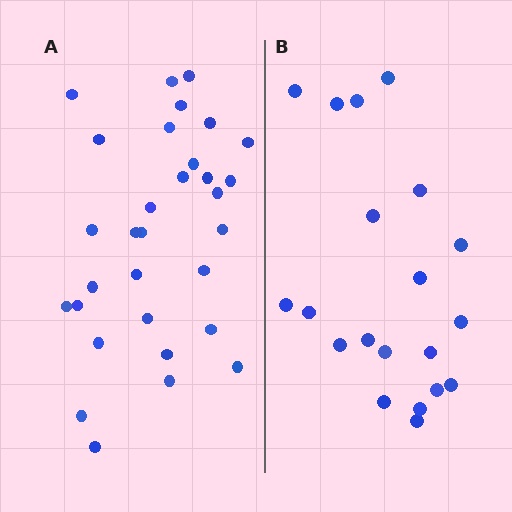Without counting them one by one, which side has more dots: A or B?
Region A (the left region) has more dots.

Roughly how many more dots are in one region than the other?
Region A has roughly 12 or so more dots than region B.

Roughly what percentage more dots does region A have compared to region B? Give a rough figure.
About 55% more.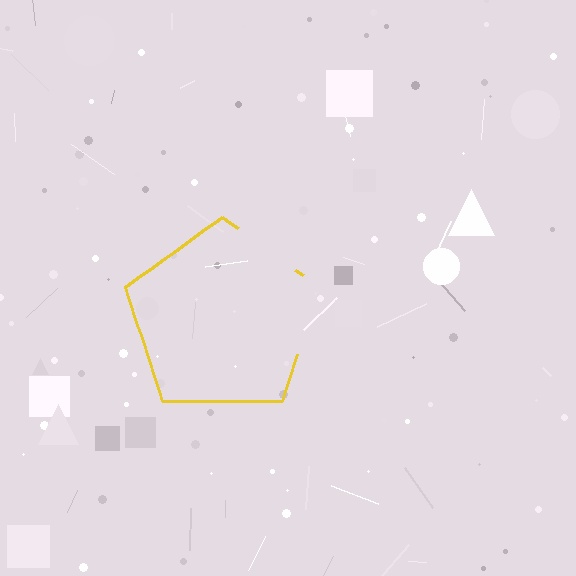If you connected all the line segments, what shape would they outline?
They would outline a pentagon.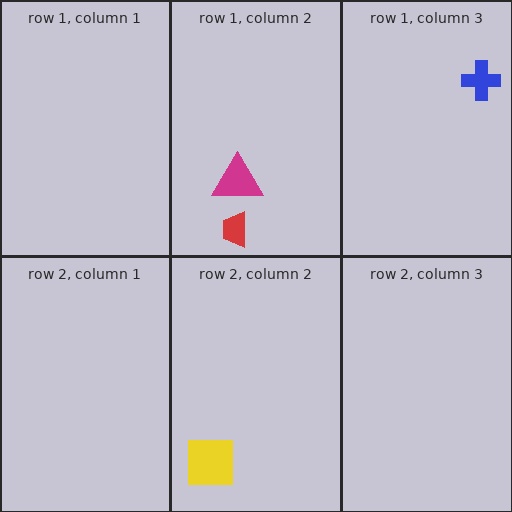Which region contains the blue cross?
The row 1, column 3 region.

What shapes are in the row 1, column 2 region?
The magenta triangle, the red trapezoid.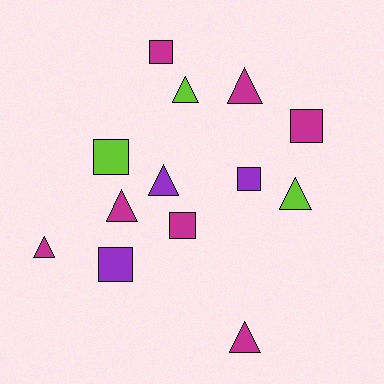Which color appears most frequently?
Magenta, with 7 objects.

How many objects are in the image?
There are 13 objects.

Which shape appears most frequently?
Triangle, with 7 objects.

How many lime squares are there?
There is 1 lime square.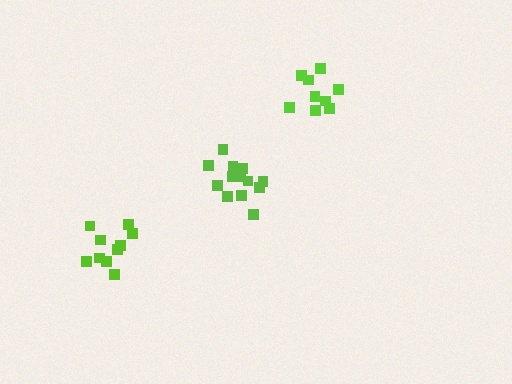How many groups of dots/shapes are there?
There are 3 groups.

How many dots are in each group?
Group 1: 9 dots, Group 2: 10 dots, Group 3: 13 dots (32 total).